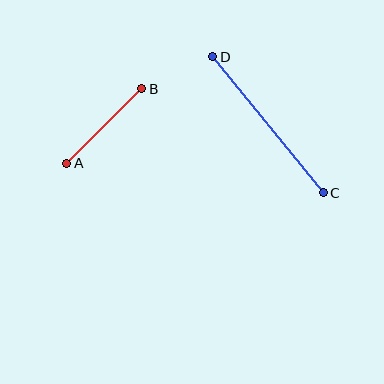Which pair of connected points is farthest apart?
Points C and D are farthest apart.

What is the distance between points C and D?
The distance is approximately 175 pixels.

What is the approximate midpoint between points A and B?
The midpoint is at approximately (104, 126) pixels.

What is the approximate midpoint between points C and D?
The midpoint is at approximately (268, 125) pixels.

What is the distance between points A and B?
The distance is approximately 106 pixels.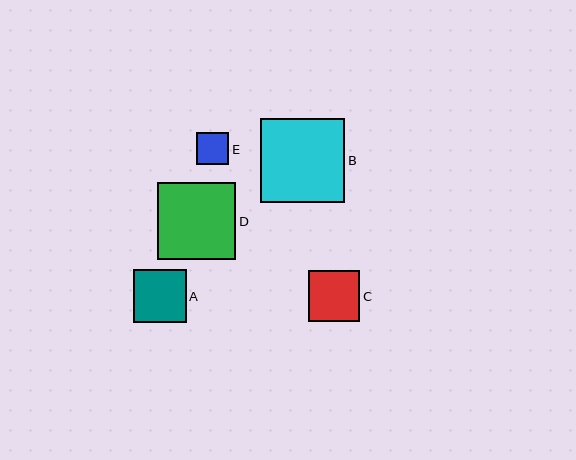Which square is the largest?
Square B is the largest with a size of approximately 84 pixels.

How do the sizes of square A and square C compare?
Square A and square C are approximately the same size.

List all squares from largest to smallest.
From largest to smallest: B, D, A, C, E.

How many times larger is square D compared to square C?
Square D is approximately 1.5 times the size of square C.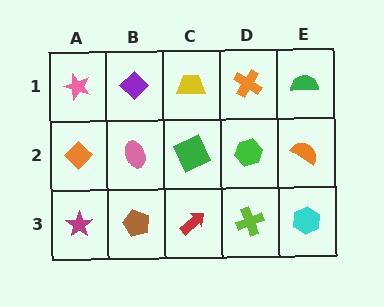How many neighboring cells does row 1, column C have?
3.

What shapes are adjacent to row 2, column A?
A pink star (row 1, column A), a magenta star (row 3, column A), a pink ellipse (row 2, column B).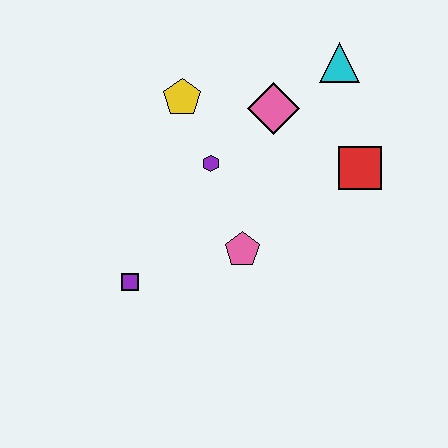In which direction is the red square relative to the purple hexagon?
The red square is to the right of the purple hexagon.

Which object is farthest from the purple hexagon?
The cyan triangle is farthest from the purple hexagon.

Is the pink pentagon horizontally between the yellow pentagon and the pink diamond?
Yes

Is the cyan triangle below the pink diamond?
No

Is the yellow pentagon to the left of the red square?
Yes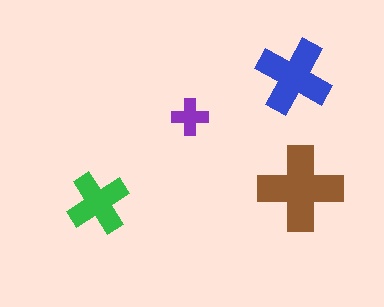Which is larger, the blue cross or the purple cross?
The blue one.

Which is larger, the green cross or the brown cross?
The brown one.